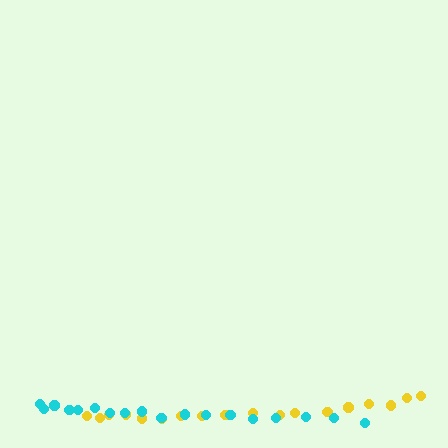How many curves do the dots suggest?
There are 2 distinct paths.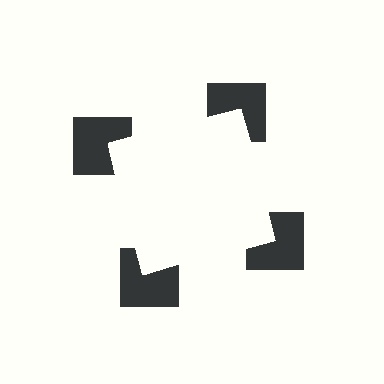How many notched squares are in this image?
There are 4 — one at each vertex of the illusory square.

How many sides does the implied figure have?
4 sides.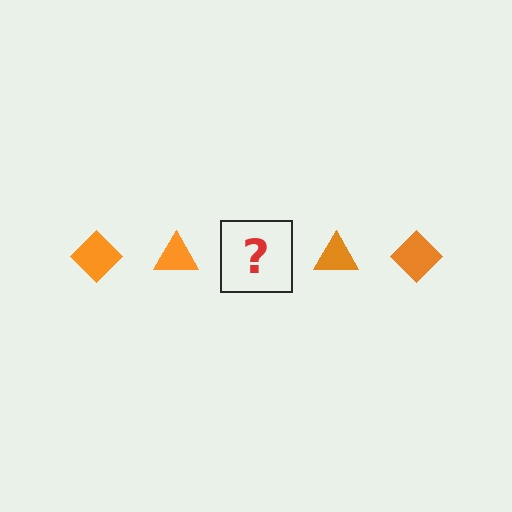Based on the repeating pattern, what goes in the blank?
The blank should be an orange diamond.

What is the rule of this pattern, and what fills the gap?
The rule is that the pattern cycles through diamond, triangle shapes in orange. The gap should be filled with an orange diamond.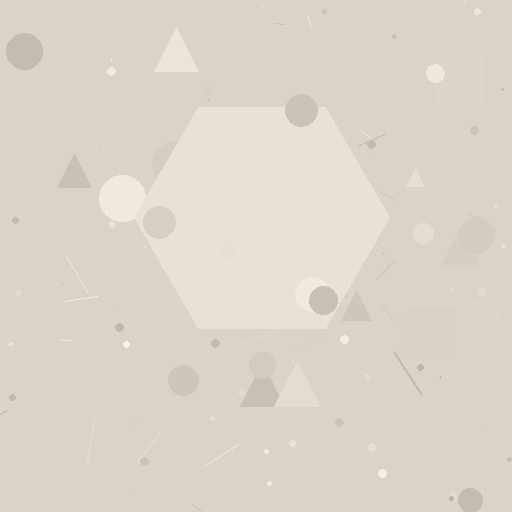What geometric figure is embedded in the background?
A hexagon is embedded in the background.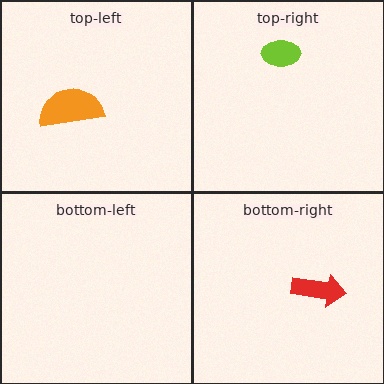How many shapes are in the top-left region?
1.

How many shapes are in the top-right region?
1.